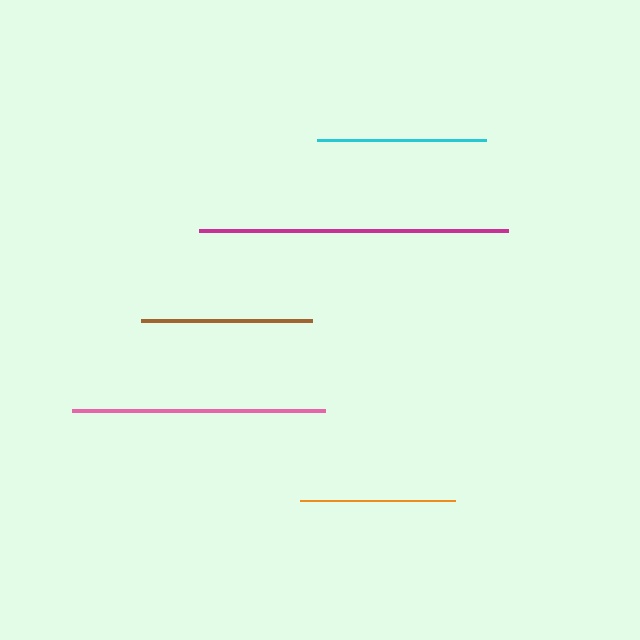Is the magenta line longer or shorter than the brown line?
The magenta line is longer than the brown line.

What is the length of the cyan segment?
The cyan segment is approximately 168 pixels long.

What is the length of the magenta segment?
The magenta segment is approximately 309 pixels long.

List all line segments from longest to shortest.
From longest to shortest: magenta, pink, brown, cyan, orange.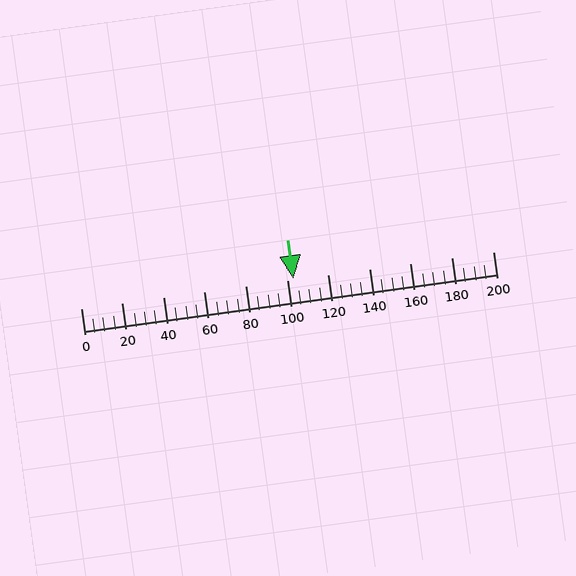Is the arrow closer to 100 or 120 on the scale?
The arrow is closer to 100.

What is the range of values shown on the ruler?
The ruler shows values from 0 to 200.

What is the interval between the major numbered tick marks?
The major tick marks are spaced 20 units apart.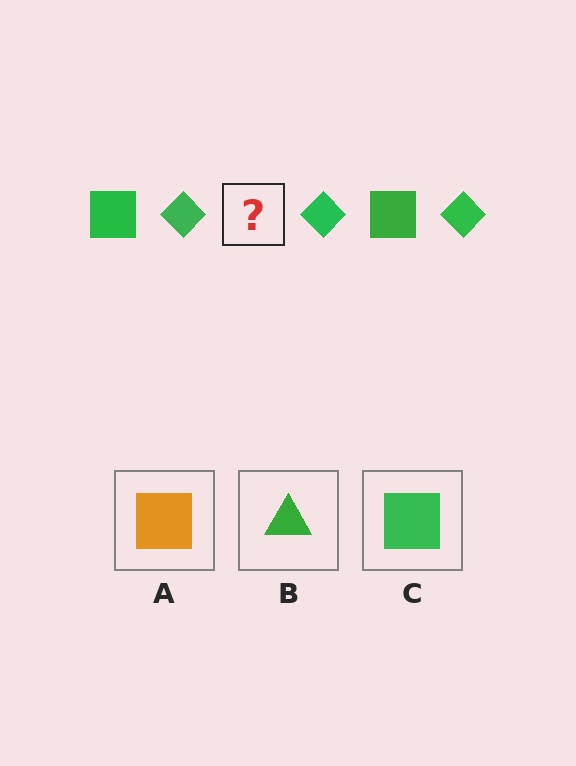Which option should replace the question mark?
Option C.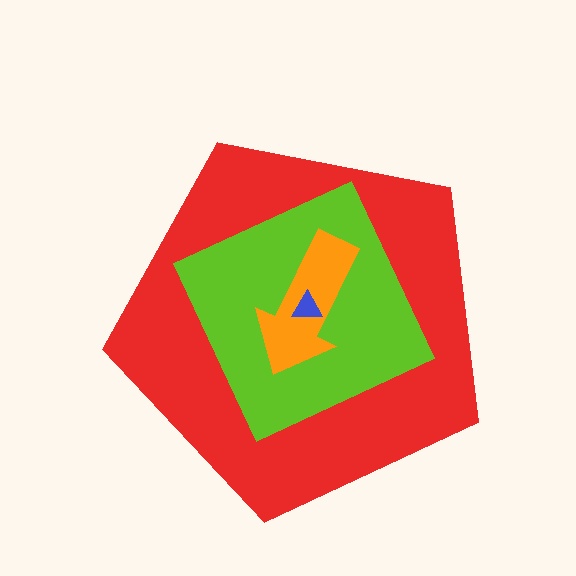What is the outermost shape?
The red pentagon.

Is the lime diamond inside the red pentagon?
Yes.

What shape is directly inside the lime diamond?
The orange arrow.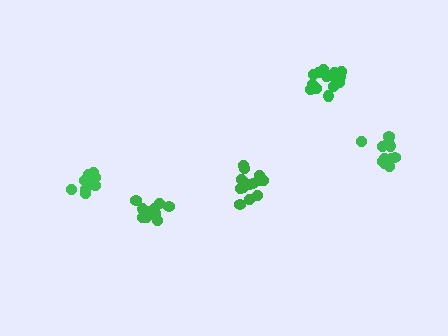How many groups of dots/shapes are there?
There are 5 groups.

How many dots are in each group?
Group 1: 14 dots, Group 2: 12 dots, Group 3: 12 dots, Group 4: 15 dots, Group 5: 11 dots (64 total).